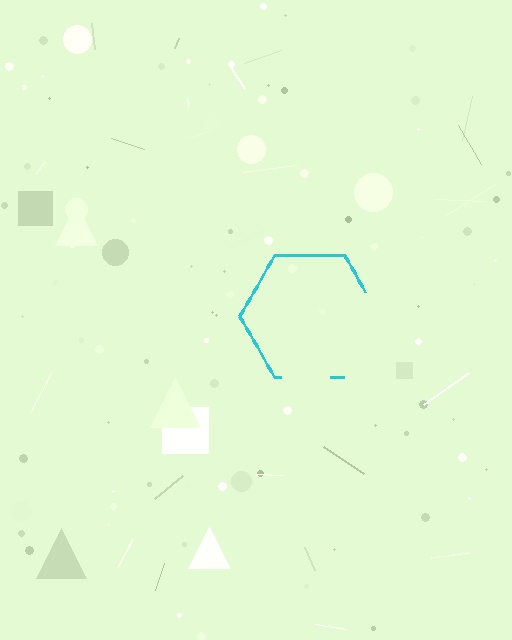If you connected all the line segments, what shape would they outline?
They would outline a hexagon.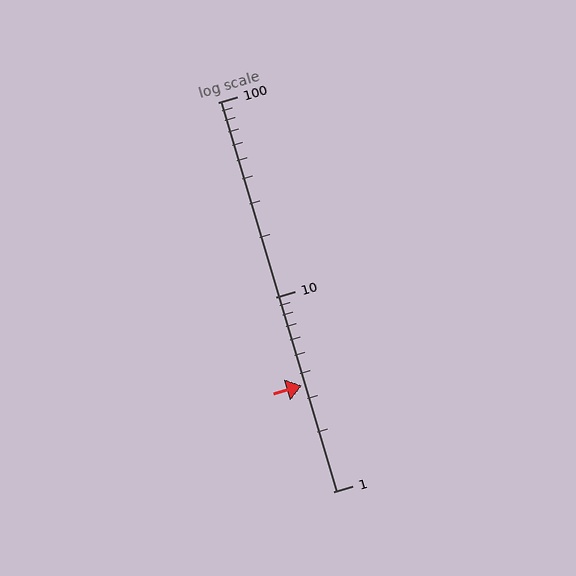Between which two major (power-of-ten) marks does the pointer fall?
The pointer is between 1 and 10.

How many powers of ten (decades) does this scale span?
The scale spans 2 decades, from 1 to 100.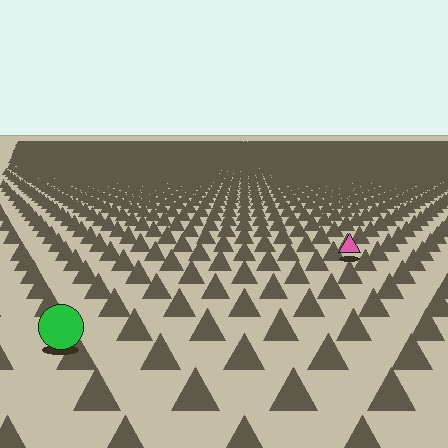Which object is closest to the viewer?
The green circle is closest. The texture marks near it are larger and more spread out.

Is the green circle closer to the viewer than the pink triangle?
Yes. The green circle is closer — you can tell from the texture gradient: the ground texture is coarser near it.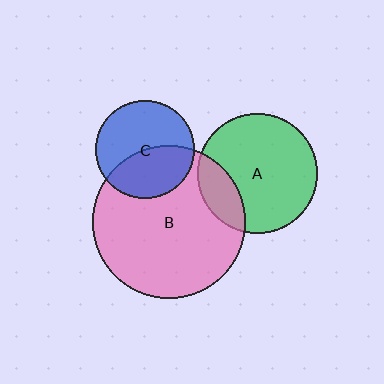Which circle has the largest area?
Circle B (pink).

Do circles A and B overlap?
Yes.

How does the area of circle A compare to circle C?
Approximately 1.5 times.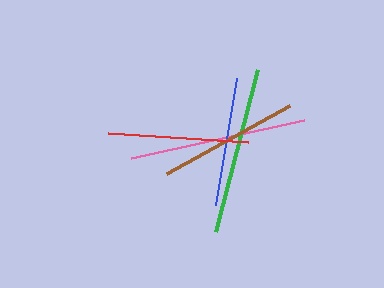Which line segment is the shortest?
The blue line is the shortest at approximately 129 pixels.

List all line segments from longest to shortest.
From longest to shortest: pink, green, brown, red, blue.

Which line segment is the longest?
The pink line is the longest at approximately 177 pixels.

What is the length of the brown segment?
The brown segment is approximately 141 pixels long.